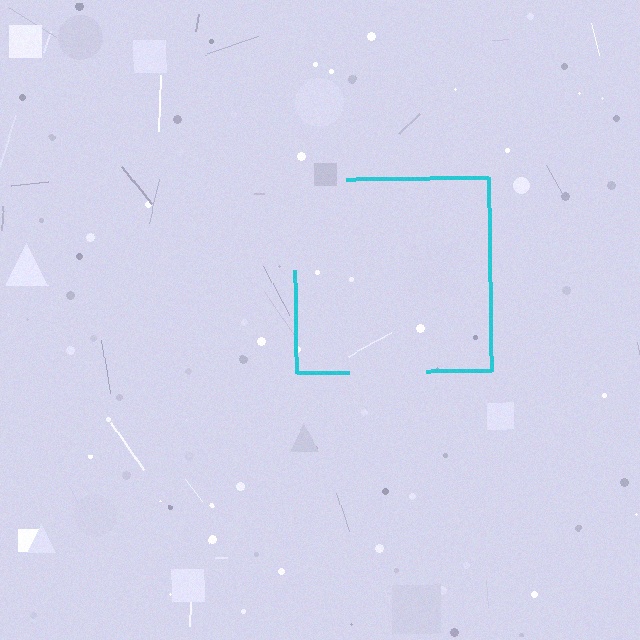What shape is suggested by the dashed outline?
The dashed outline suggests a square.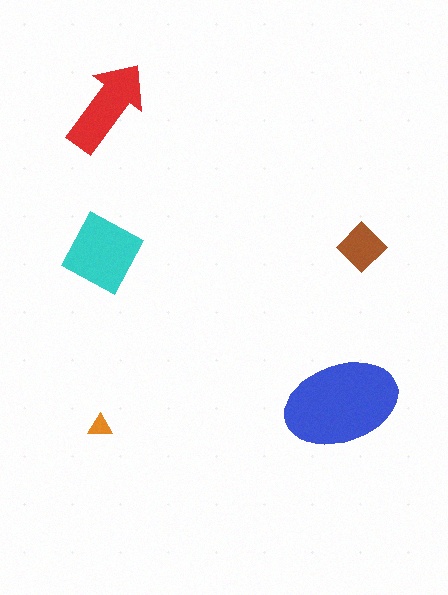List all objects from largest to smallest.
The blue ellipse, the cyan square, the red arrow, the brown diamond, the orange triangle.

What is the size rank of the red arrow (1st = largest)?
3rd.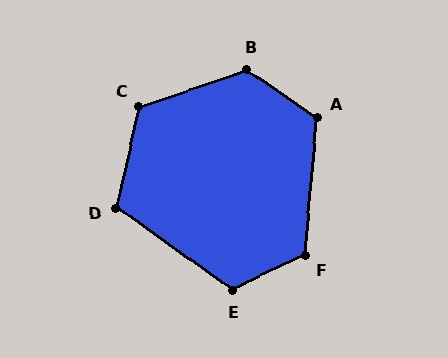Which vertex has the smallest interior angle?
D, at approximately 113 degrees.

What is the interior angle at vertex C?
Approximately 122 degrees (obtuse).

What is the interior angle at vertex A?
Approximately 119 degrees (obtuse).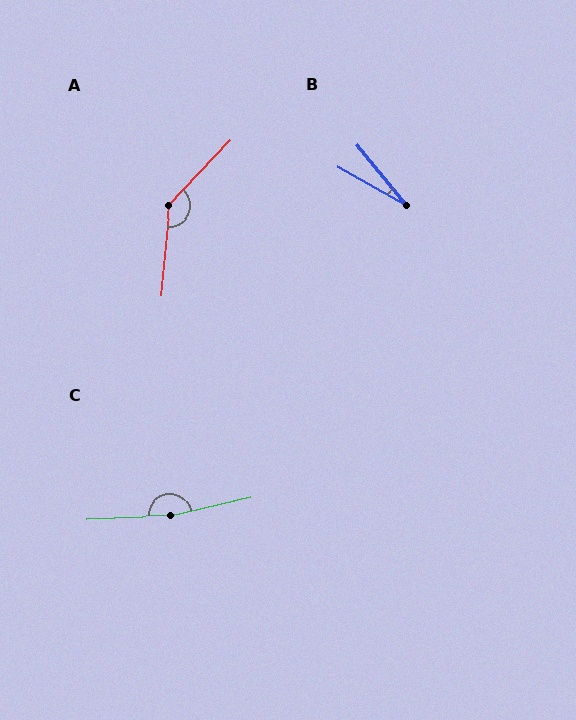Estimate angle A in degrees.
Approximately 141 degrees.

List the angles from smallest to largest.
B (21°), A (141°), C (169°).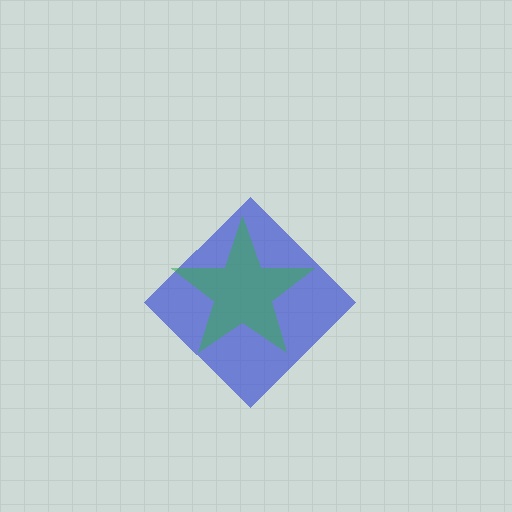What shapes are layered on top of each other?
The layered shapes are: a blue diamond, a green star.